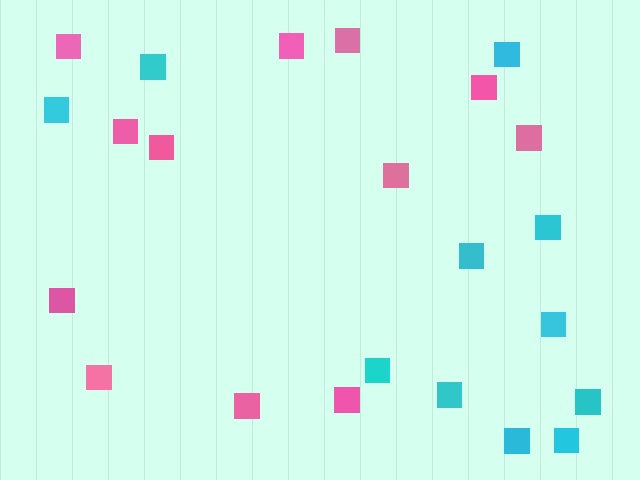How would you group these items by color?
There are 2 groups: one group of pink squares (12) and one group of cyan squares (11).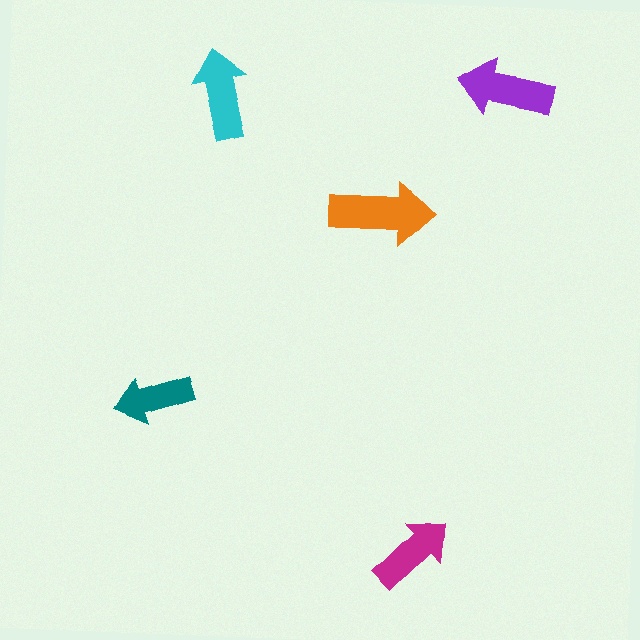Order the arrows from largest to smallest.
the orange one, the purple one, the cyan one, the magenta one, the teal one.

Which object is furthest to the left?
The teal arrow is leftmost.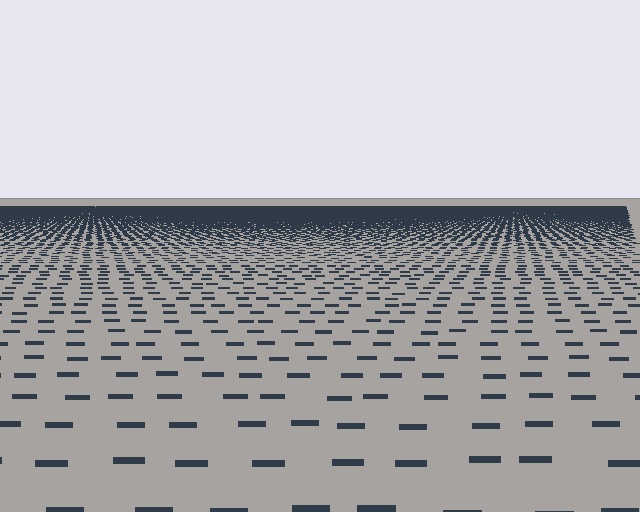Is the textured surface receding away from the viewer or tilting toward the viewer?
The surface is receding away from the viewer. Texture elements get smaller and denser toward the top.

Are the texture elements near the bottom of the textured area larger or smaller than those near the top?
Larger. Near the bottom, elements are closer to the viewer and appear at a bigger on-screen size.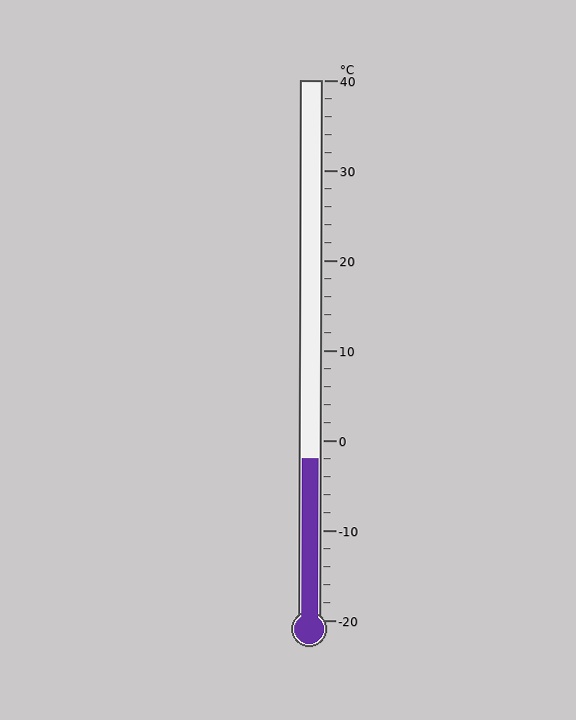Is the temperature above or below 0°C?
The temperature is below 0°C.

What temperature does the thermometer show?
The thermometer shows approximately -2°C.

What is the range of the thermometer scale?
The thermometer scale ranges from -20°C to 40°C.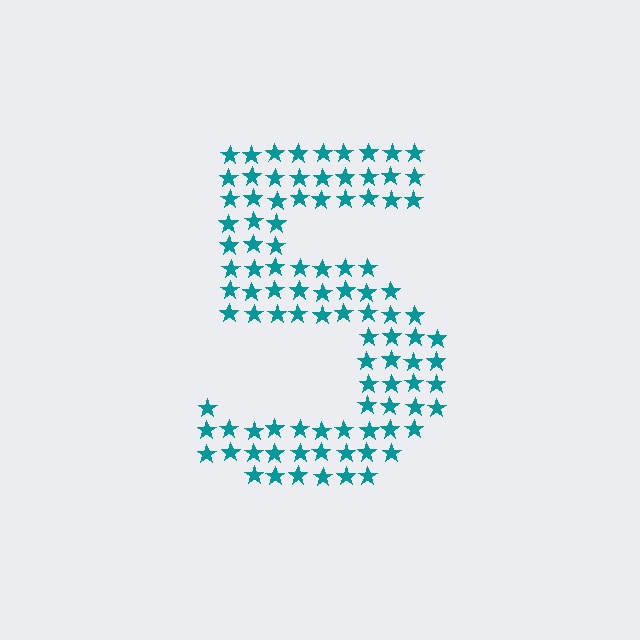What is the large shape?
The large shape is the digit 5.